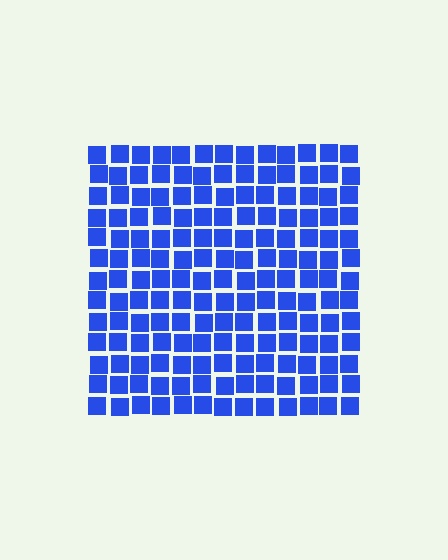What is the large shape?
The large shape is a square.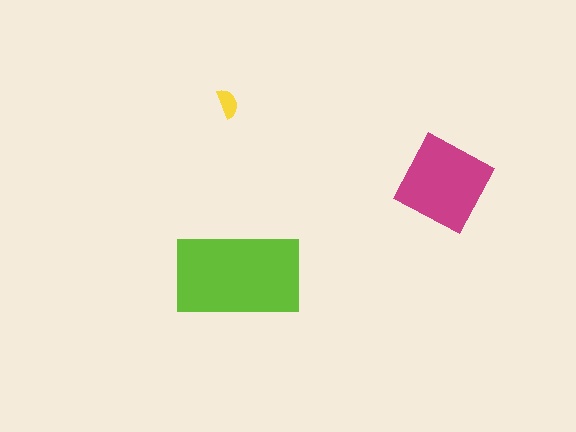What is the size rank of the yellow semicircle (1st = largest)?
3rd.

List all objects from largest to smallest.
The lime rectangle, the magenta diamond, the yellow semicircle.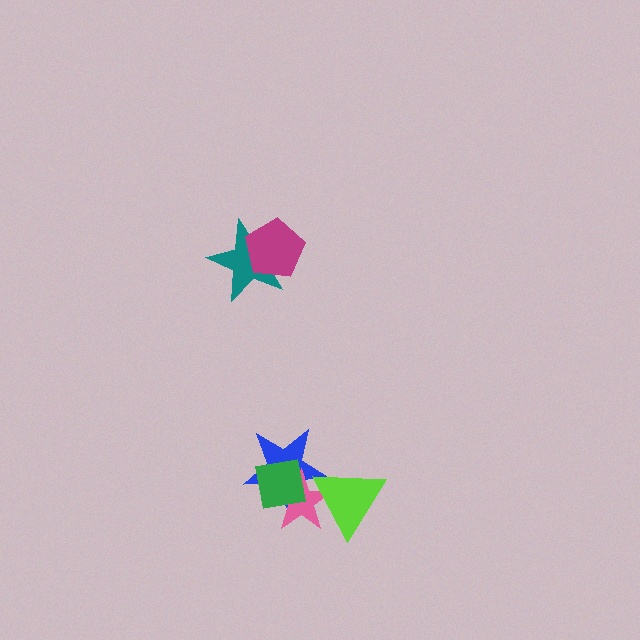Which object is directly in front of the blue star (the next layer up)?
The pink star is directly in front of the blue star.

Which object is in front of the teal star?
The magenta pentagon is in front of the teal star.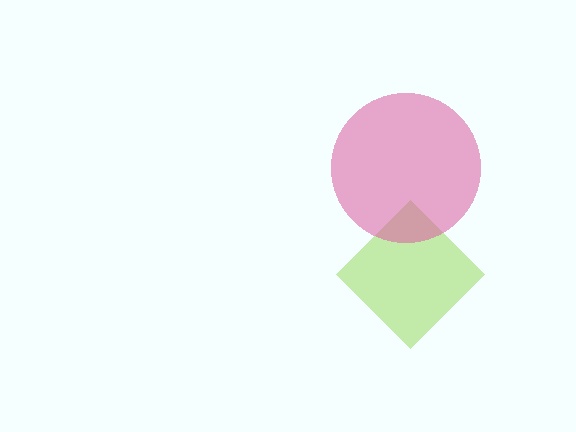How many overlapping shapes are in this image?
There are 2 overlapping shapes in the image.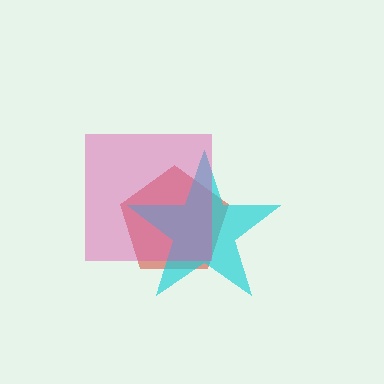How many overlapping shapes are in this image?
There are 3 overlapping shapes in the image.